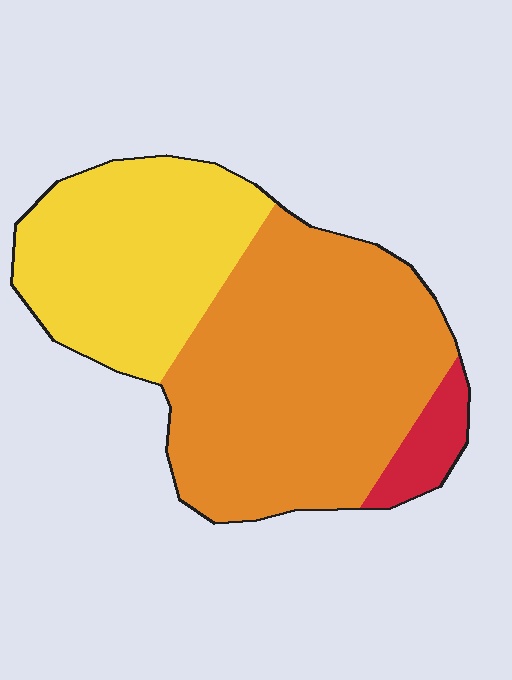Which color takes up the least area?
Red, at roughly 5%.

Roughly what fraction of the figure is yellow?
Yellow takes up between a third and a half of the figure.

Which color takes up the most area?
Orange, at roughly 60%.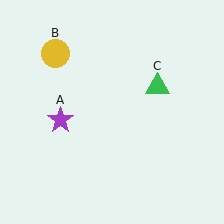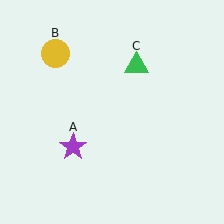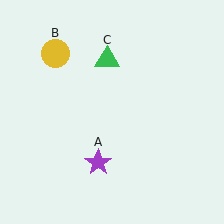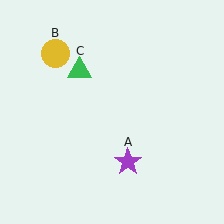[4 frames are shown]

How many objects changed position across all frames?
2 objects changed position: purple star (object A), green triangle (object C).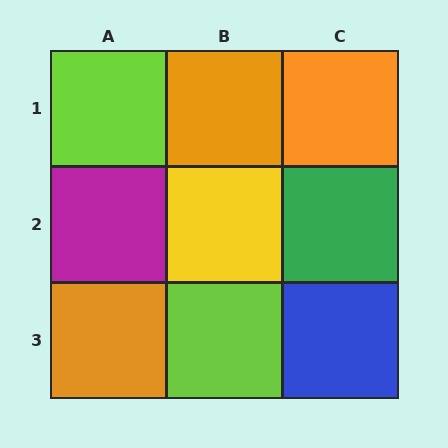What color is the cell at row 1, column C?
Orange.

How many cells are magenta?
1 cell is magenta.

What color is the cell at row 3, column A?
Orange.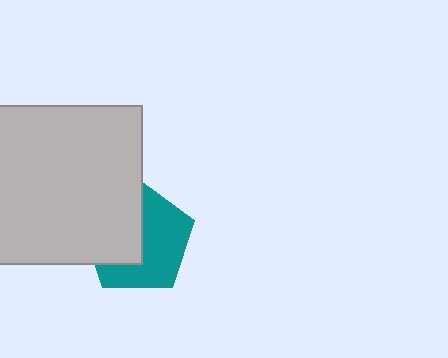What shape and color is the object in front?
The object in front is a light gray rectangle.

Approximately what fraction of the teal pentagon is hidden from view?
Roughly 46% of the teal pentagon is hidden behind the light gray rectangle.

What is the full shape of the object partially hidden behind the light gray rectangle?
The partially hidden object is a teal pentagon.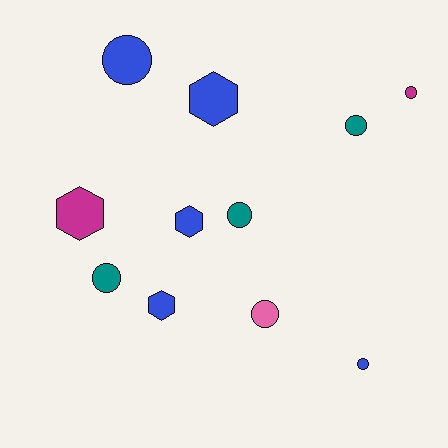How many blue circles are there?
There are 2 blue circles.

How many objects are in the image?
There are 11 objects.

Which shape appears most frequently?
Circle, with 7 objects.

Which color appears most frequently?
Blue, with 5 objects.